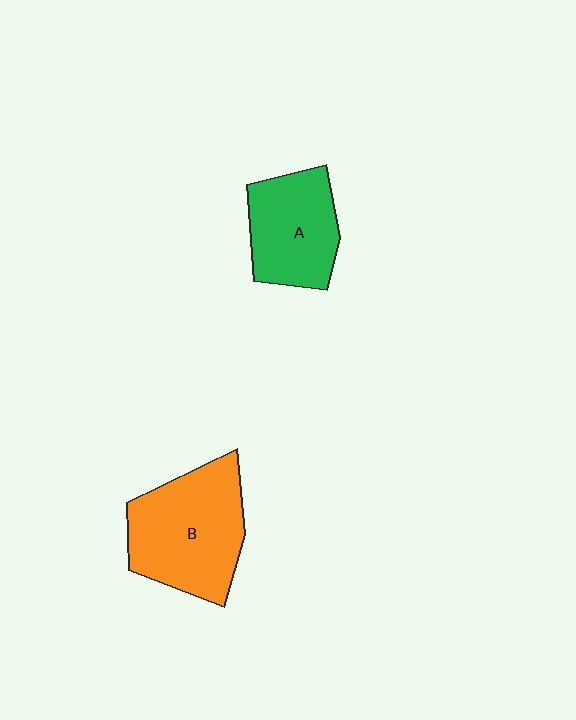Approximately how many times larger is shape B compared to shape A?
Approximately 1.4 times.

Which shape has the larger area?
Shape B (orange).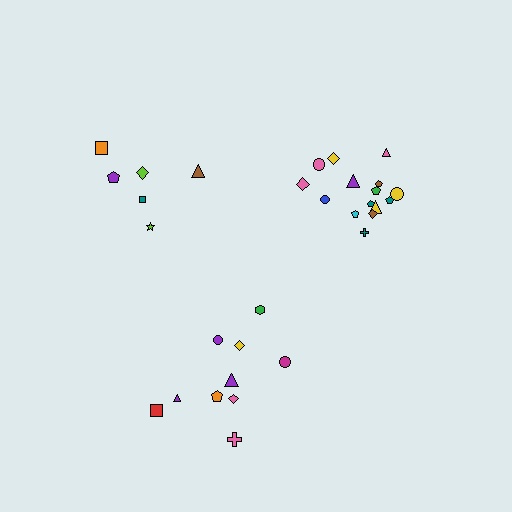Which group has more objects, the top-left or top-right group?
The top-right group.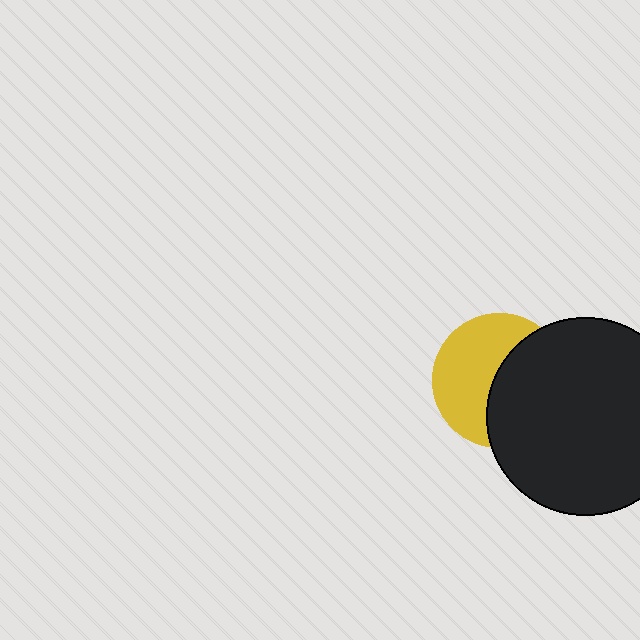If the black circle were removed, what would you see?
You would see the complete yellow circle.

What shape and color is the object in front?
The object in front is a black circle.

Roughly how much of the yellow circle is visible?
About half of it is visible (roughly 52%).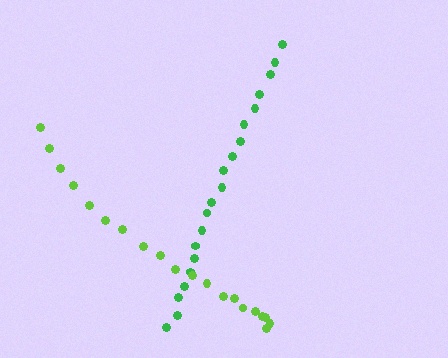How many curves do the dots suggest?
There are 2 distinct paths.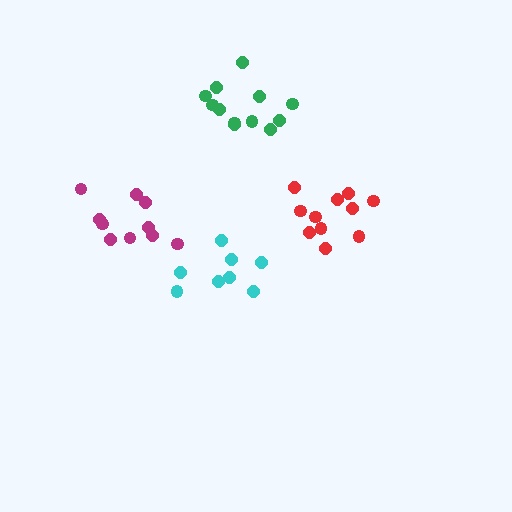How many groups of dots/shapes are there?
There are 4 groups.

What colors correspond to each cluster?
The clusters are colored: magenta, cyan, green, red.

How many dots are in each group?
Group 1: 10 dots, Group 2: 8 dots, Group 3: 12 dots, Group 4: 11 dots (41 total).